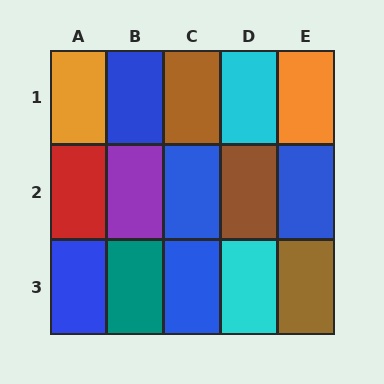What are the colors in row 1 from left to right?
Orange, blue, brown, cyan, orange.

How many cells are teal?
1 cell is teal.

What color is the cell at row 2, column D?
Brown.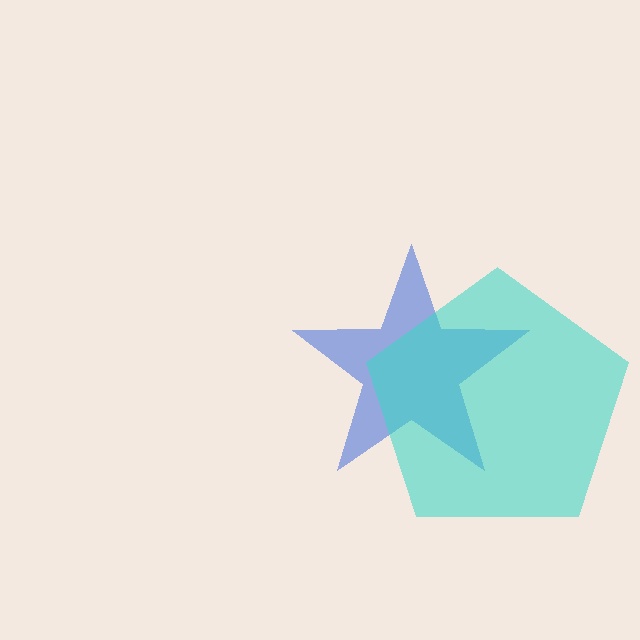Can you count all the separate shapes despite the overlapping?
Yes, there are 2 separate shapes.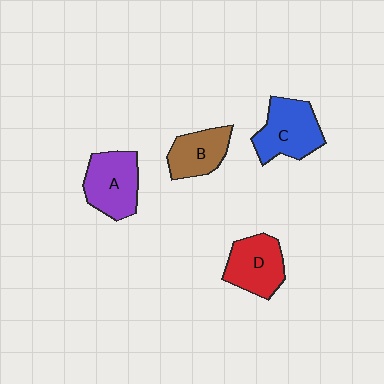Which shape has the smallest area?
Shape B (brown).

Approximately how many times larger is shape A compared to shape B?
Approximately 1.3 times.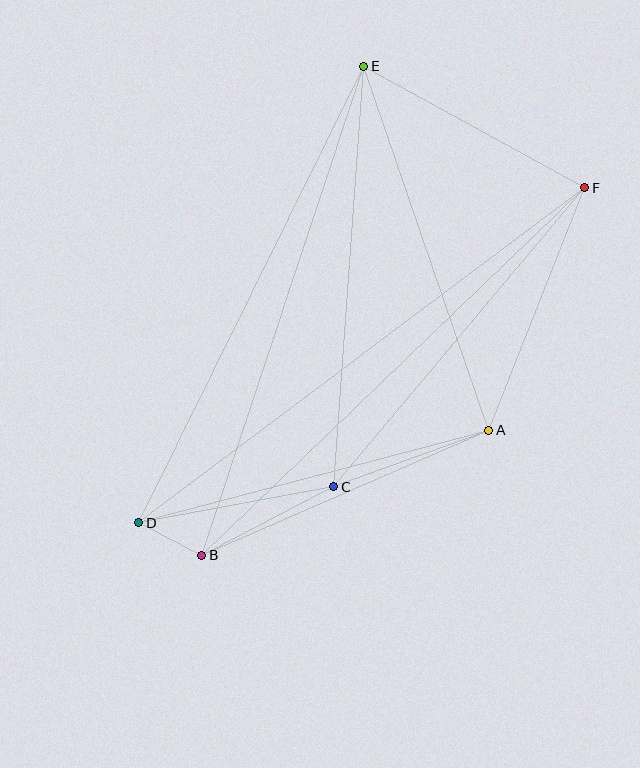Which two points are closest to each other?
Points B and D are closest to each other.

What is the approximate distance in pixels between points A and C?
The distance between A and C is approximately 165 pixels.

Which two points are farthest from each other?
Points D and F are farthest from each other.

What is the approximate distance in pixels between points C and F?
The distance between C and F is approximately 390 pixels.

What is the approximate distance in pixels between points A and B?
The distance between A and B is approximately 313 pixels.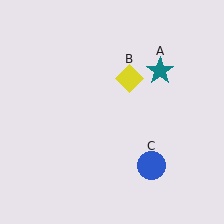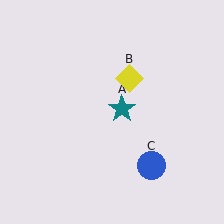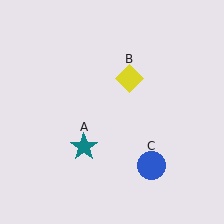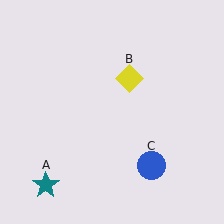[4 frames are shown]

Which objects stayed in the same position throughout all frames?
Yellow diamond (object B) and blue circle (object C) remained stationary.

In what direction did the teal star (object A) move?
The teal star (object A) moved down and to the left.